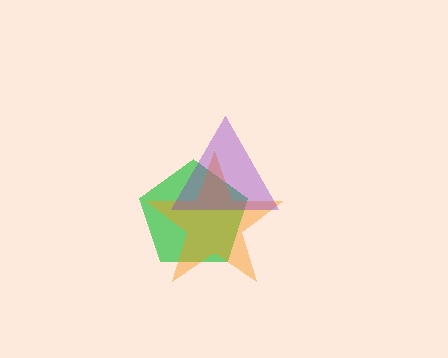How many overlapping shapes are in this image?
There are 3 overlapping shapes in the image.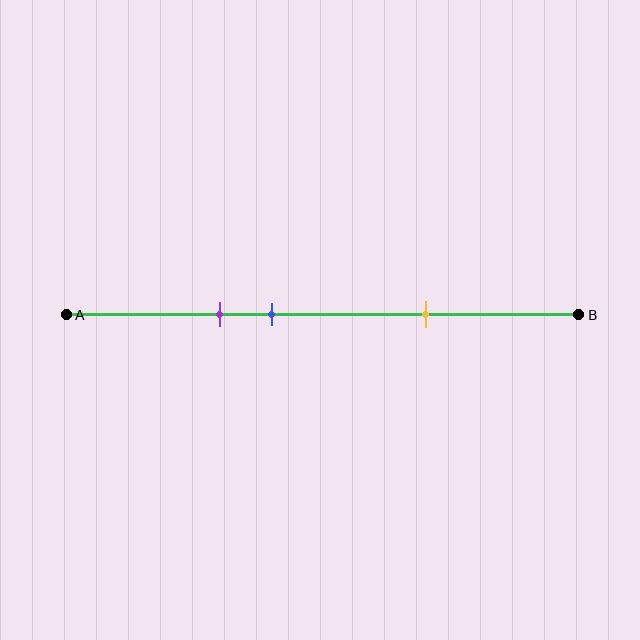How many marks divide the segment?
There are 3 marks dividing the segment.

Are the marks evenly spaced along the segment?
No, the marks are not evenly spaced.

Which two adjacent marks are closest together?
The purple and blue marks are the closest adjacent pair.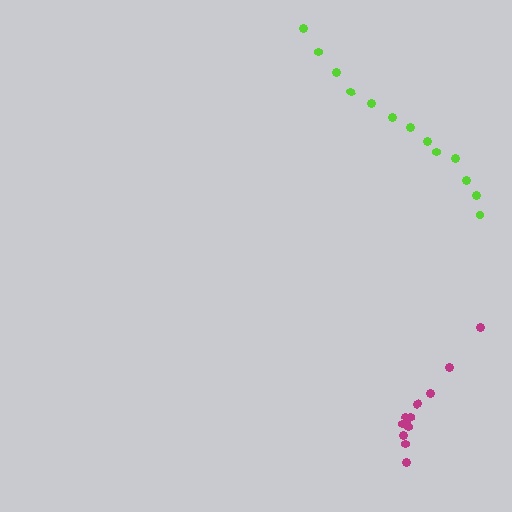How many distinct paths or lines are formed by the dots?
There are 2 distinct paths.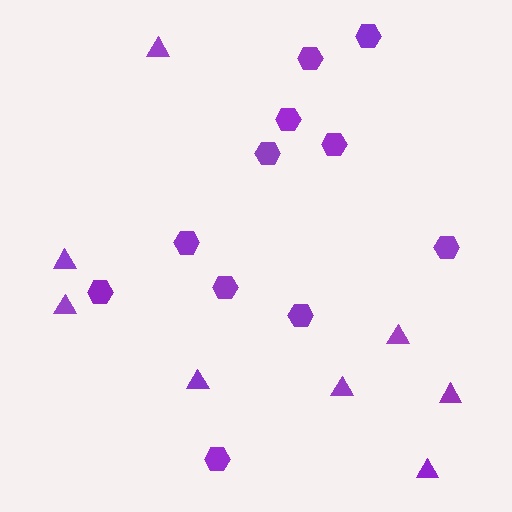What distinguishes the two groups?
There are 2 groups: one group of triangles (8) and one group of hexagons (11).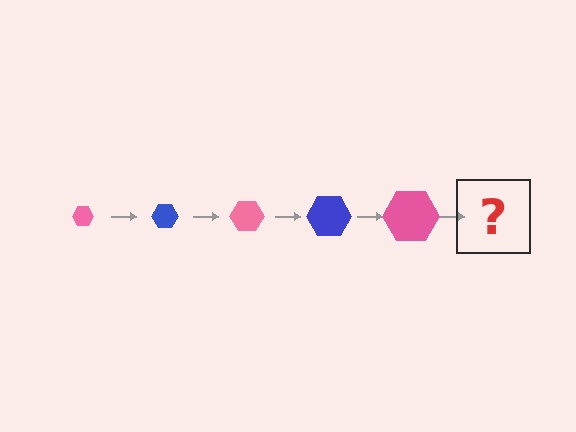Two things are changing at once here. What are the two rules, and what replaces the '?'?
The two rules are that the hexagon grows larger each step and the color cycles through pink and blue. The '?' should be a blue hexagon, larger than the previous one.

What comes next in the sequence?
The next element should be a blue hexagon, larger than the previous one.